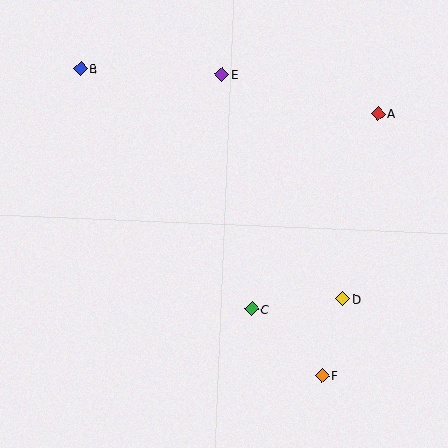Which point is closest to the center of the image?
Point C at (252, 309) is closest to the center.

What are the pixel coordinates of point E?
Point E is at (222, 75).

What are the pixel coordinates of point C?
Point C is at (252, 309).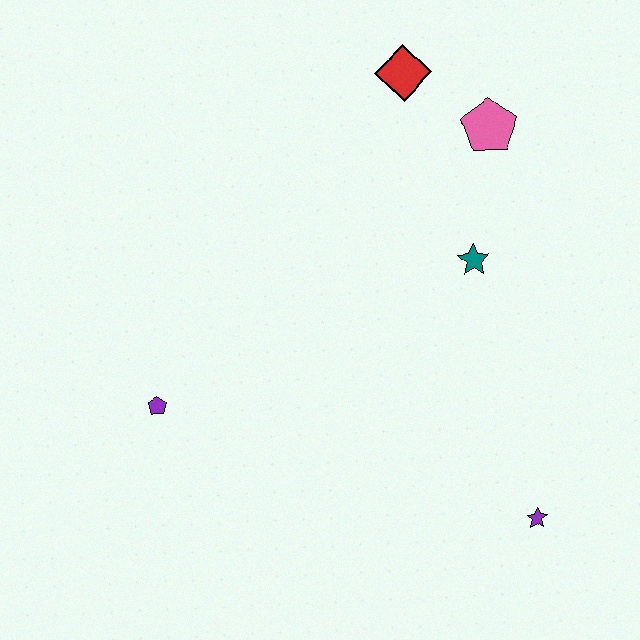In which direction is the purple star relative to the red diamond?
The purple star is below the red diamond.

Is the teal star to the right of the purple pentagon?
Yes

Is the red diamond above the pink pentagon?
Yes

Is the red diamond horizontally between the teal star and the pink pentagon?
No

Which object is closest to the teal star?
The pink pentagon is closest to the teal star.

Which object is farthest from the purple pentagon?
The pink pentagon is farthest from the purple pentagon.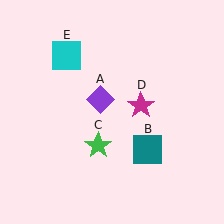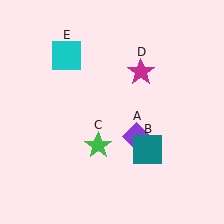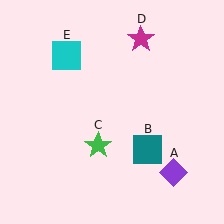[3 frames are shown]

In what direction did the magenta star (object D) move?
The magenta star (object D) moved up.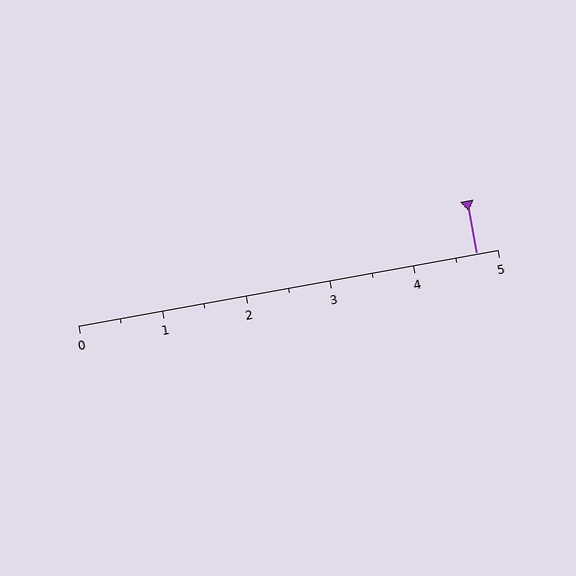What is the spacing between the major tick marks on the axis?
The major ticks are spaced 1 apart.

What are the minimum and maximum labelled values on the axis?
The axis runs from 0 to 5.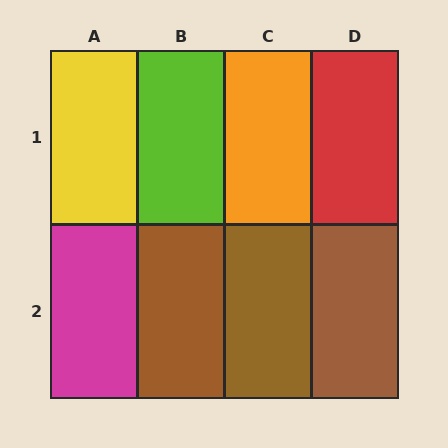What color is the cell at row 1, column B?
Lime.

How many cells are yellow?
1 cell is yellow.